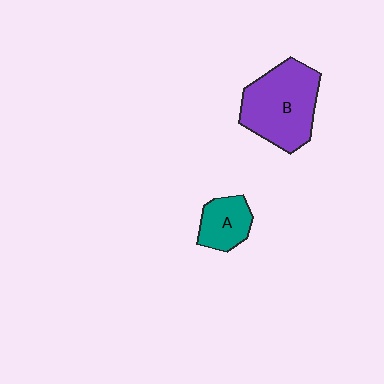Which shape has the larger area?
Shape B (purple).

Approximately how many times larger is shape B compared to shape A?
Approximately 2.2 times.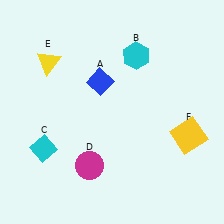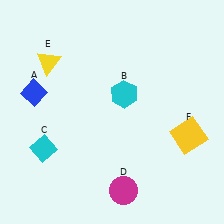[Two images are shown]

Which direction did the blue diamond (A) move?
The blue diamond (A) moved left.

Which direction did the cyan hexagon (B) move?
The cyan hexagon (B) moved down.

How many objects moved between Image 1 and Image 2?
3 objects moved between the two images.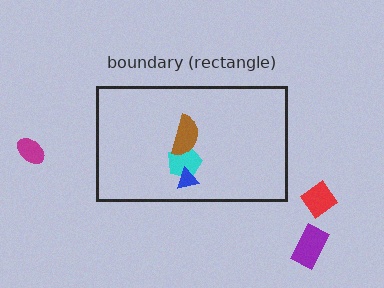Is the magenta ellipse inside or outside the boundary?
Outside.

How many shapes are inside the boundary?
3 inside, 3 outside.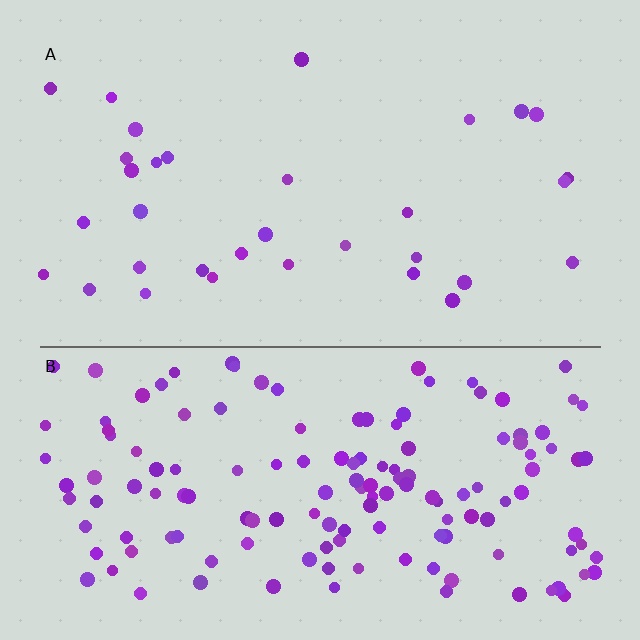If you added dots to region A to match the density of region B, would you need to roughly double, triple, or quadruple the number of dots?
Approximately quadruple.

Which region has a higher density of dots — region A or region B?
B (the bottom).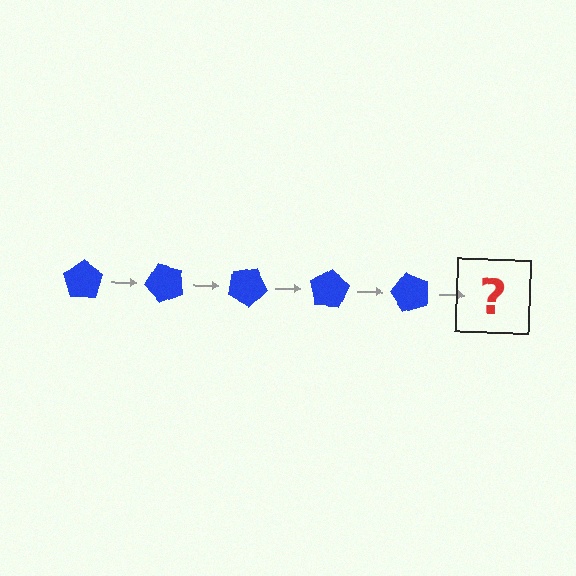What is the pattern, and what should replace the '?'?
The pattern is that the pentagon rotates 50 degrees each step. The '?' should be a blue pentagon rotated 250 degrees.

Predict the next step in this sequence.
The next step is a blue pentagon rotated 250 degrees.